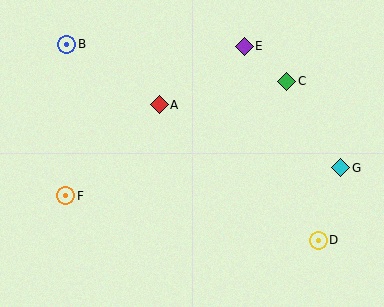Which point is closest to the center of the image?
Point A at (159, 105) is closest to the center.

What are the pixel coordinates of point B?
Point B is at (67, 44).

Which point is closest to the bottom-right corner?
Point D is closest to the bottom-right corner.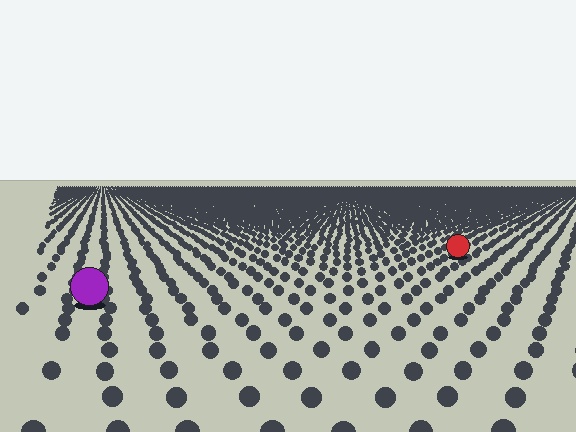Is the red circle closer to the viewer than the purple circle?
No. The purple circle is closer — you can tell from the texture gradient: the ground texture is coarser near it.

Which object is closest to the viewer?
The purple circle is closest. The texture marks near it are larger and more spread out.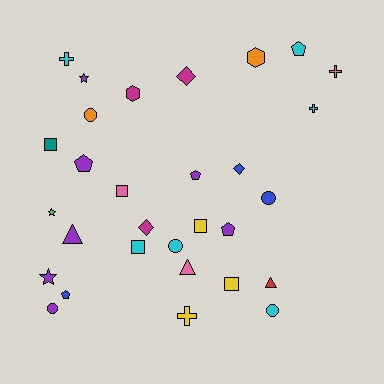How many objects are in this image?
There are 30 objects.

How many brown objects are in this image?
There are no brown objects.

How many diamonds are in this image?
There are 3 diamonds.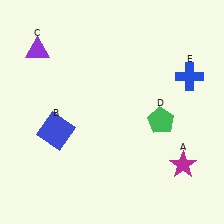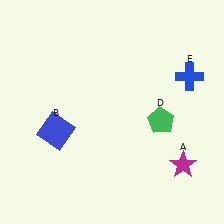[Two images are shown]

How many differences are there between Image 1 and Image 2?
There is 1 difference between the two images.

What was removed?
The purple triangle (C) was removed in Image 2.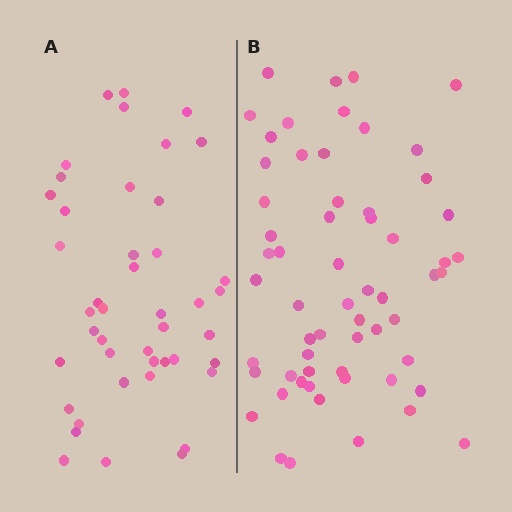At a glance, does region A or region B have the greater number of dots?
Region B (the right region) has more dots.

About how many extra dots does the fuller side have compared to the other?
Region B has approximately 15 more dots than region A.